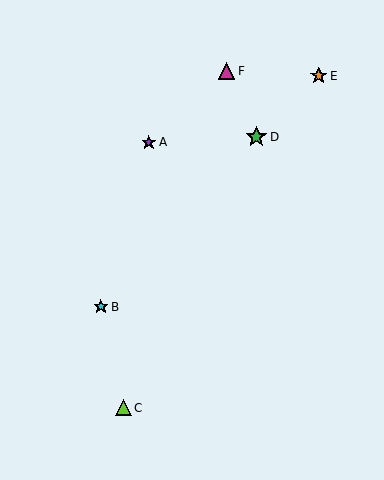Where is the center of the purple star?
The center of the purple star is at (149, 142).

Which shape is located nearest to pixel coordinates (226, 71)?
The magenta triangle (labeled F) at (226, 71) is nearest to that location.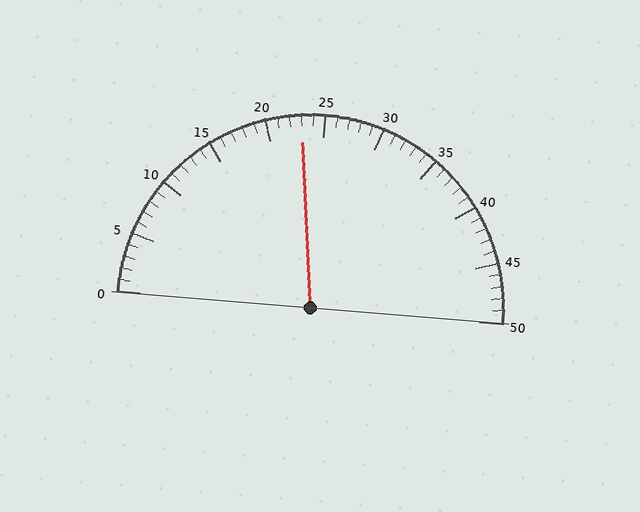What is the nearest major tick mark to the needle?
The nearest major tick mark is 25.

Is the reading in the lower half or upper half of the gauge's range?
The reading is in the lower half of the range (0 to 50).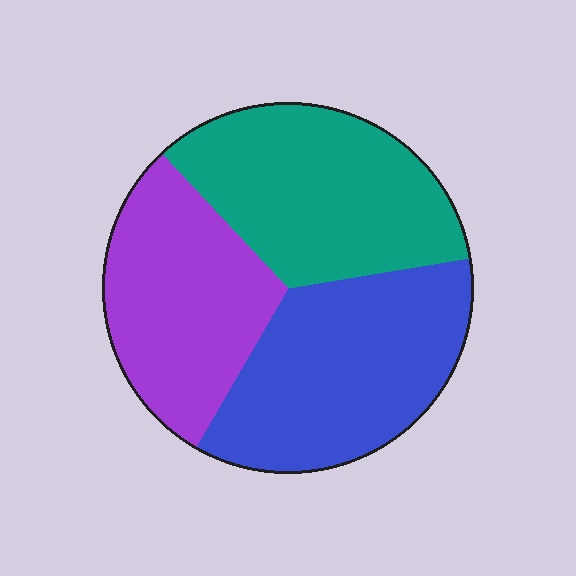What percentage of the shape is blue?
Blue covers roughly 35% of the shape.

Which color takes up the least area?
Purple, at roughly 30%.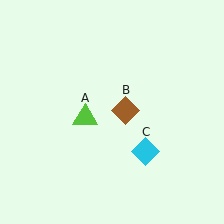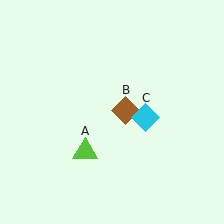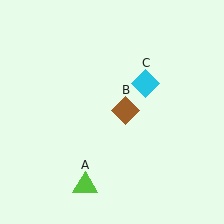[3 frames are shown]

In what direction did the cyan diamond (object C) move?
The cyan diamond (object C) moved up.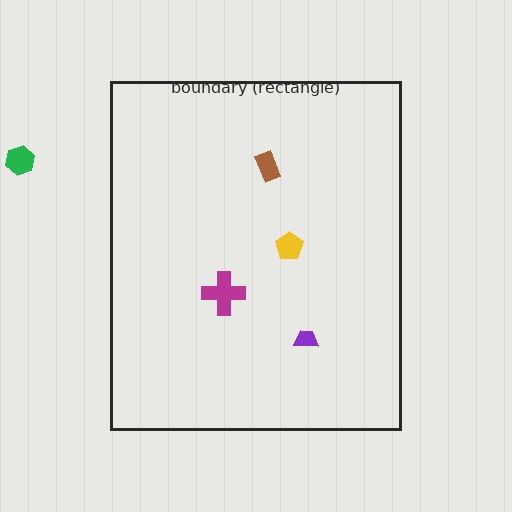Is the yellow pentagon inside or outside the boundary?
Inside.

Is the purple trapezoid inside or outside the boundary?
Inside.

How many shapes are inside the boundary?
4 inside, 1 outside.